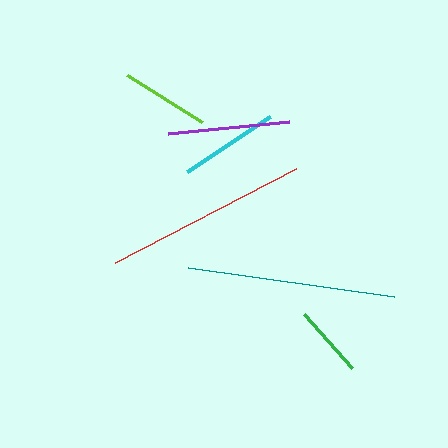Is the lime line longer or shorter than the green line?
The lime line is longer than the green line.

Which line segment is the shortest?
The green line is the shortest at approximately 72 pixels.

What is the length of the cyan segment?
The cyan segment is approximately 99 pixels long.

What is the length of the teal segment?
The teal segment is approximately 208 pixels long.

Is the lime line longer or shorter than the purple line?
The purple line is longer than the lime line.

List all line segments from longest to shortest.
From longest to shortest: teal, red, purple, cyan, lime, green.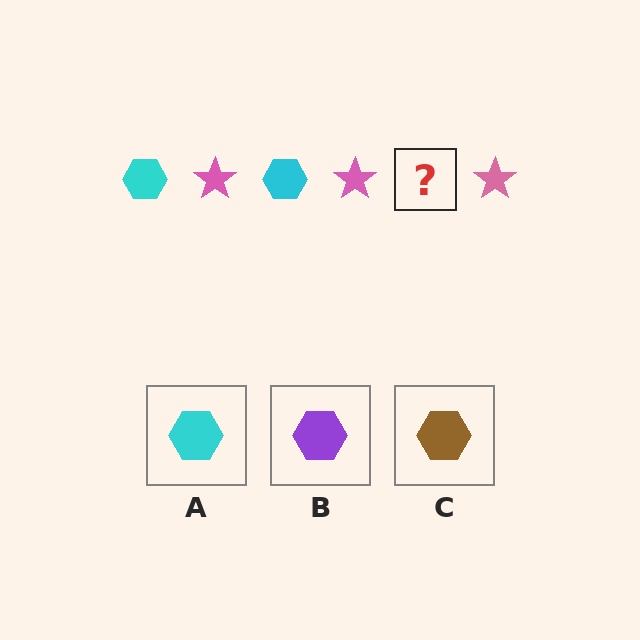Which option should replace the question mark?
Option A.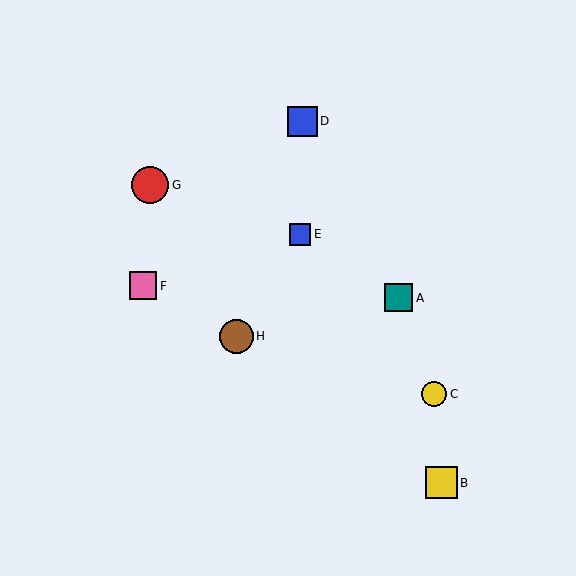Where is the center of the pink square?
The center of the pink square is at (143, 286).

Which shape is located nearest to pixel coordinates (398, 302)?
The teal square (labeled A) at (398, 298) is nearest to that location.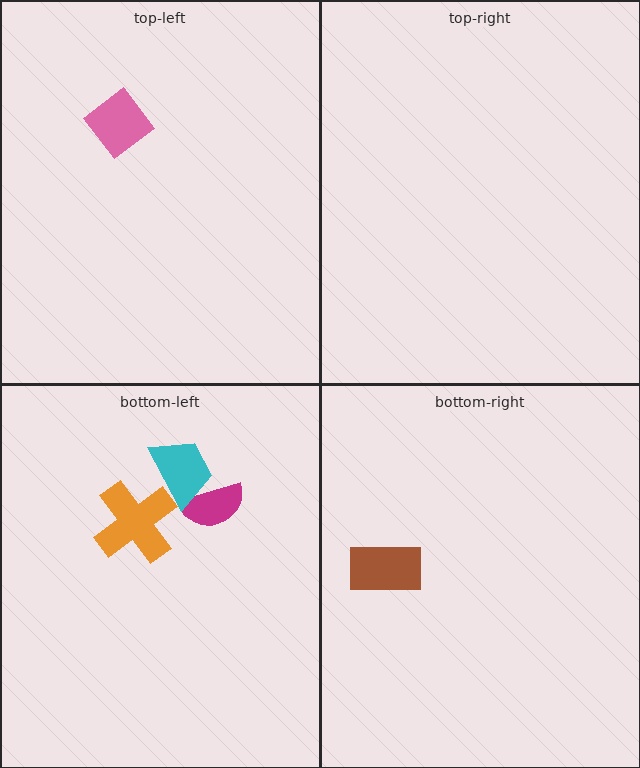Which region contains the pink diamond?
The top-left region.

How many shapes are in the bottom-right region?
1.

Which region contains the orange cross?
The bottom-left region.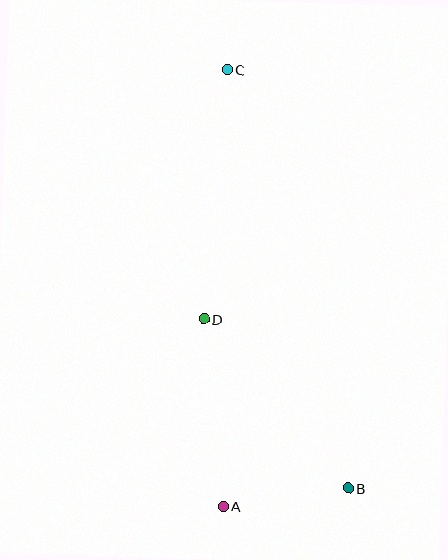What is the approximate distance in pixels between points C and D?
The distance between C and D is approximately 250 pixels.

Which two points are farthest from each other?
Points A and C are farthest from each other.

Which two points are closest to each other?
Points A and B are closest to each other.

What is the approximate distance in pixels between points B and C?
The distance between B and C is approximately 435 pixels.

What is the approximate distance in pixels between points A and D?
The distance between A and D is approximately 188 pixels.